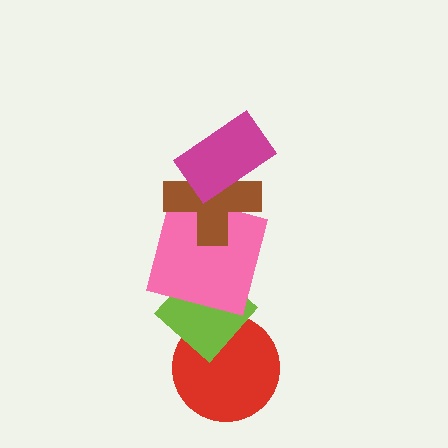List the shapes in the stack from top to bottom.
From top to bottom: the magenta rectangle, the brown cross, the pink square, the lime diamond, the red circle.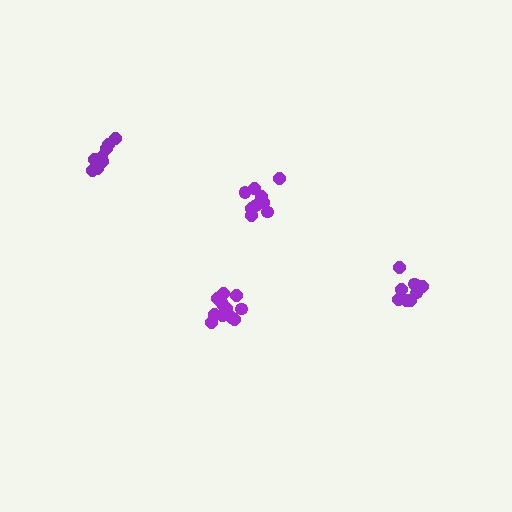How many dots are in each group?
Group 1: 13 dots, Group 2: 8 dots, Group 3: 9 dots, Group 4: 8 dots (38 total).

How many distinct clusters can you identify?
There are 4 distinct clusters.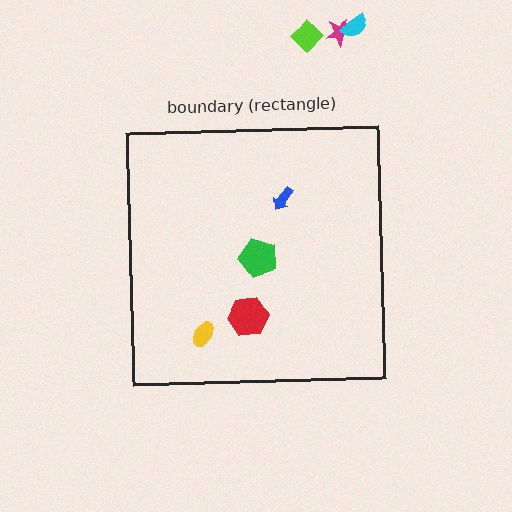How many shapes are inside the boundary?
4 inside, 3 outside.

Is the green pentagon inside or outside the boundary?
Inside.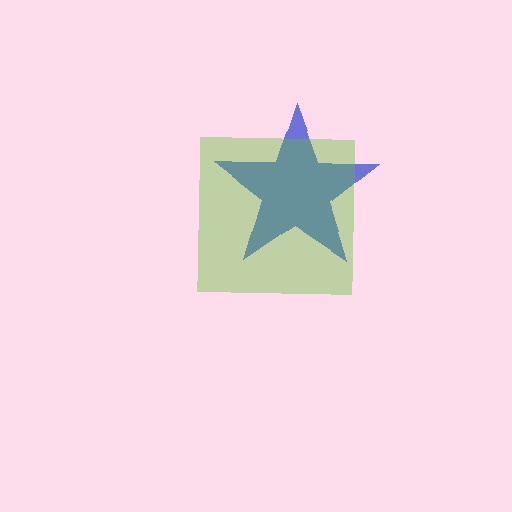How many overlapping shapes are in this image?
There are 2 overlapping shapes in the image.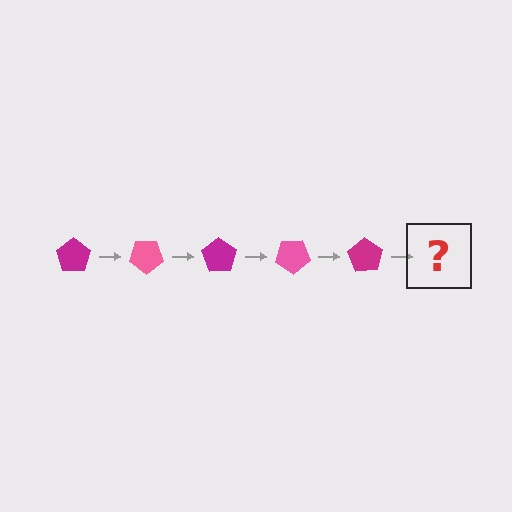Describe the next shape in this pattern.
It should be a pink pentagon, rotated 175 degrees from the start.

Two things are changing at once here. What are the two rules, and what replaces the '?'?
The two rules are that it rotates 35 degrees each step and the color cycles through magenta and pink. The '?' should be a pink pentagon, rotated 175 degrees from the start.